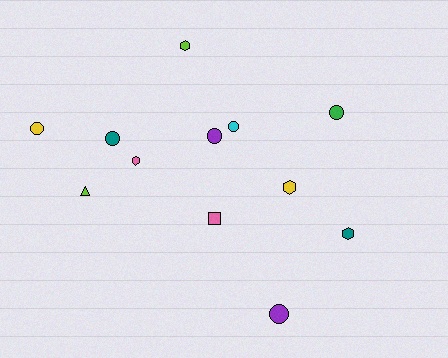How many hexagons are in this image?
There are 4 hexagons.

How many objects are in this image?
There are 12 objects.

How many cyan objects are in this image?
There is 1 cyan object.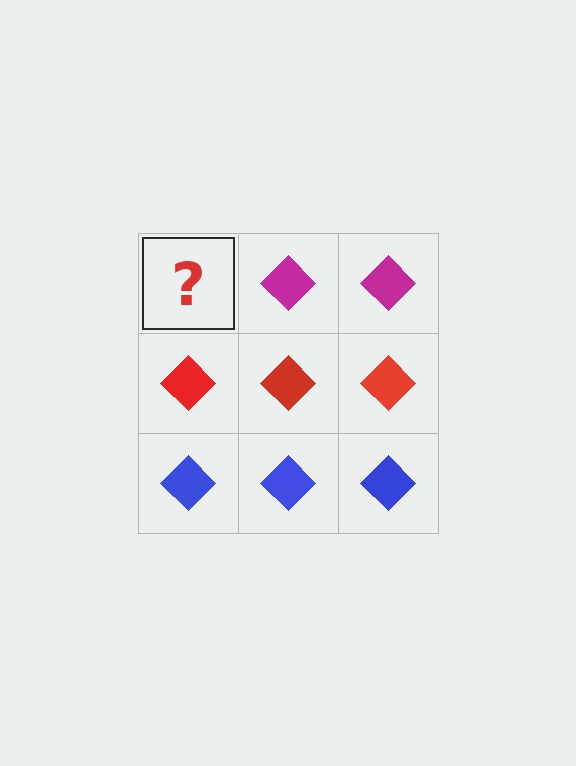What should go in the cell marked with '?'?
The missing cell should contain a magenta diamond.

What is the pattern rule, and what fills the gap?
The rule is that each row has a consistent color. The gap should be filled with a magenta diamond.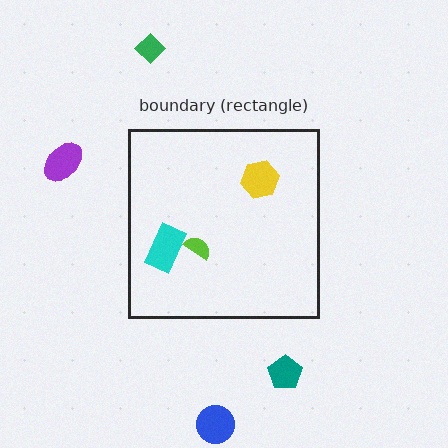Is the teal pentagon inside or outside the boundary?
Outside.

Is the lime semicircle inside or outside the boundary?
Inside.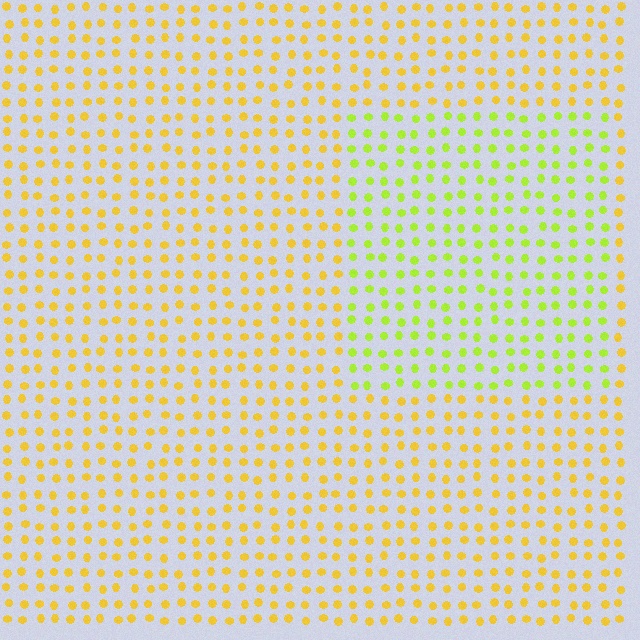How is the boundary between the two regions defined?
The boundary is defined purely by a slight shift in hue (about 36 degrees). Spacing, size, and orientation are identical on both sides.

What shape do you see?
I see a rectangle.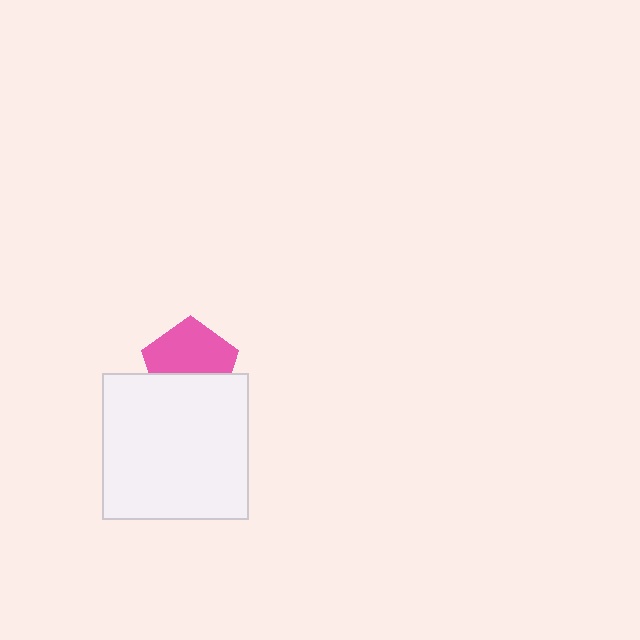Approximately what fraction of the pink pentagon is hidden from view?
Roughly 40% of the pink pentagon is hidden behind the white square.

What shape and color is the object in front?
The object in front is a white square.